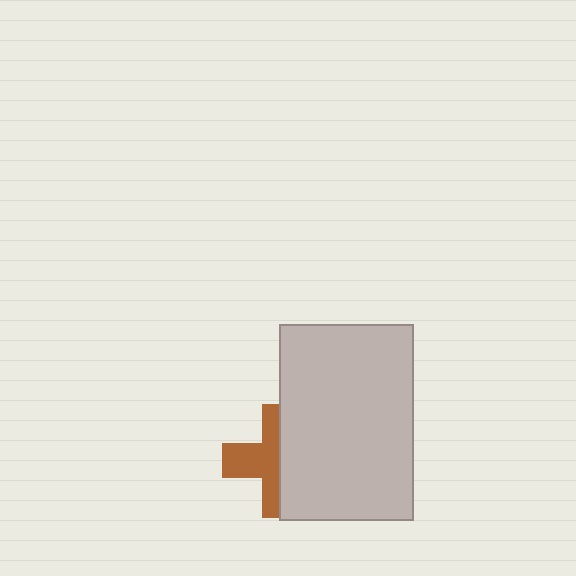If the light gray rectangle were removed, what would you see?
You would see the complete brown cross.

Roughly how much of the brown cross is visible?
About half of it is visible (roughly 52%).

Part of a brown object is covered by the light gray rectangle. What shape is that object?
It is a cross.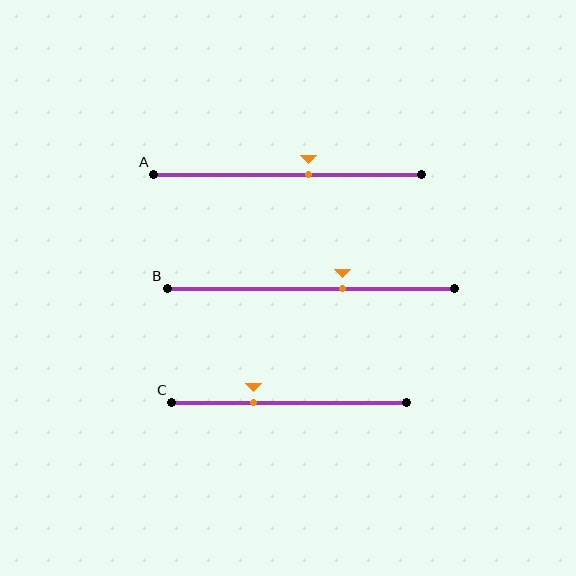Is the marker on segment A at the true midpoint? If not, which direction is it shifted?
No, the marker on segment A is shifted to the right by about 8% of the segment length.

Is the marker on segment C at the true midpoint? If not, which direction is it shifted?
No, the marker on segment C is shifted to the left by about 15% of the segment length.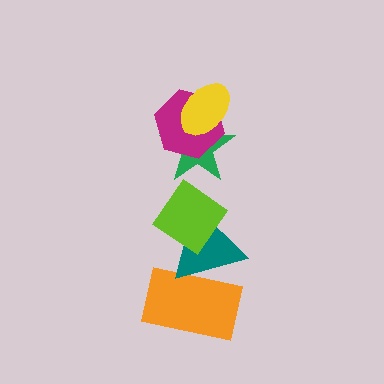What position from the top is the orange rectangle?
The orange rectangle is 6th from the top.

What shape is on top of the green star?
The magenta hexagon is on top of the green star.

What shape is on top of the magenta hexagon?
The yellow ellipse is on top of the magenta hexagon.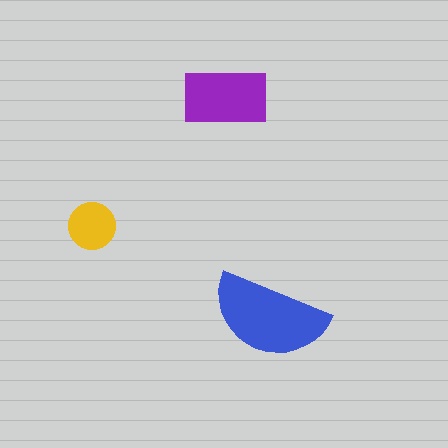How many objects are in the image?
There are 3 objects in the image.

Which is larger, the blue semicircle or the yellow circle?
The blue semicircle.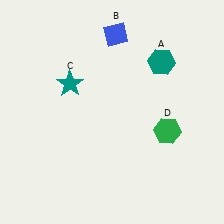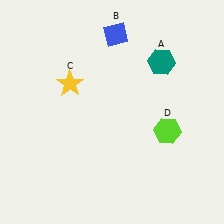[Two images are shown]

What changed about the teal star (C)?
In Image 1, C is teal. In Image 2, it changed to yellow.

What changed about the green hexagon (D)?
In Image 1, D is green. In Image 2, it changed to lime.